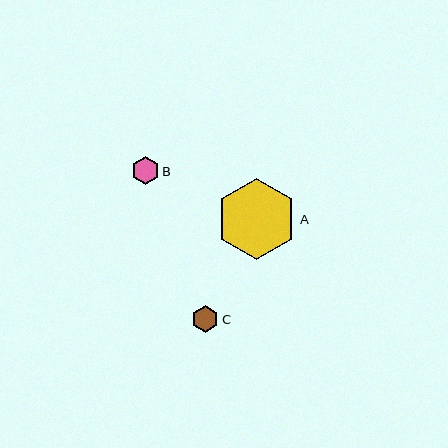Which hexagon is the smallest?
Hexagon C is the smallest with a size of approximately 27 pixels.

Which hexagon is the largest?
Hexagon A is the largest with a size of approximately 82 pixels.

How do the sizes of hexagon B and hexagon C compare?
Hexagon B and hexagon C are approximately the same size.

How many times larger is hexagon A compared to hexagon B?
Hexagon A is approximately 2.9 times the size of hexagon B.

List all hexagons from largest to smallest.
From largest to smallest: A, B, C.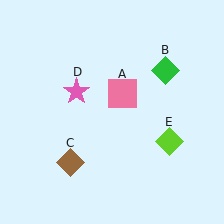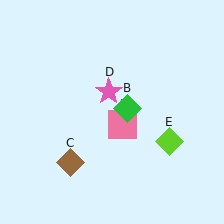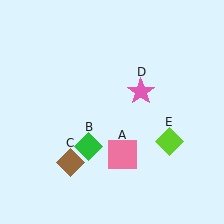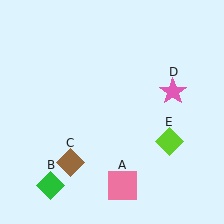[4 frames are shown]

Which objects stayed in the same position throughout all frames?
Brown diamond (object C) and lime diamond (object E) remained stationary.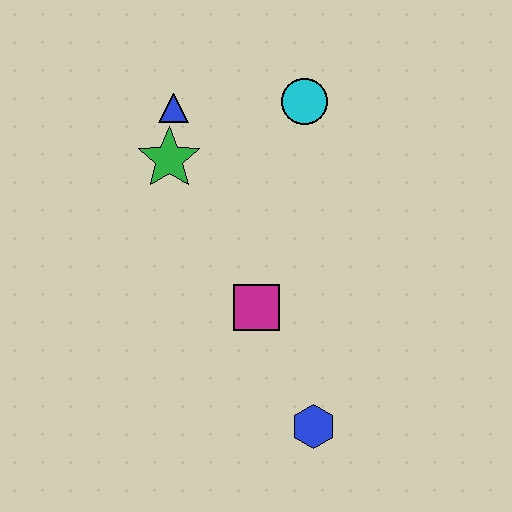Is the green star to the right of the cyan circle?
No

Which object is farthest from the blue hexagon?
The blue triangle is farthest from the blue hexagon.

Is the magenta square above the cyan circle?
No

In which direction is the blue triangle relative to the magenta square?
The blue triangle is above the magenta square.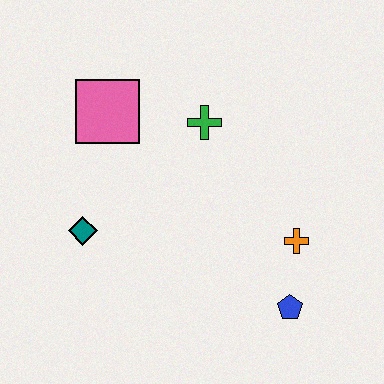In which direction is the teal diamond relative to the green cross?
The teal diamond is to the left of the green cross.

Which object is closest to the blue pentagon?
The orange cross is closest to the blue pentagon.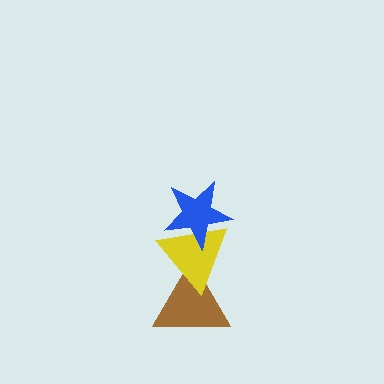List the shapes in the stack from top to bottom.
From top to bottom: the blue star, the yellow triangle, the brown triangle.